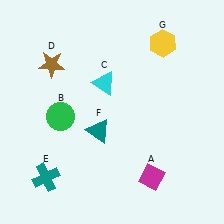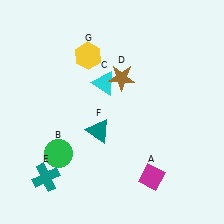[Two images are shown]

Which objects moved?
The objects that moved are: the green circle (B), the brown star (D), the yellow hexagon (G).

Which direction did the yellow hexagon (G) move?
The yellow hexagon (G) moved left.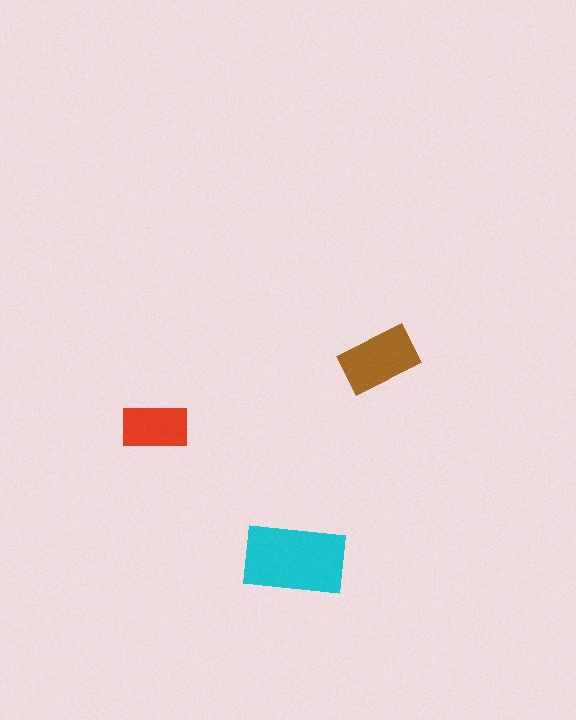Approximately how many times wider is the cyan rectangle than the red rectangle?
About 1.5 times wider.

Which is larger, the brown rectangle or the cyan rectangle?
The cyan one.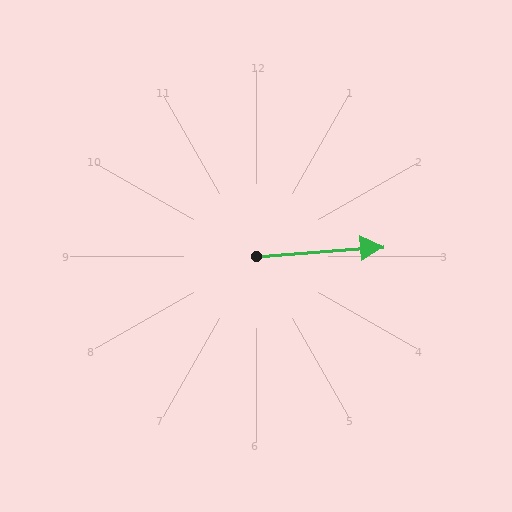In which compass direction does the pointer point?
East.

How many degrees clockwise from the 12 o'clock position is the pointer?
Approximately 86 degrees.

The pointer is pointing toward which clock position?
Roughly 3 o'clock.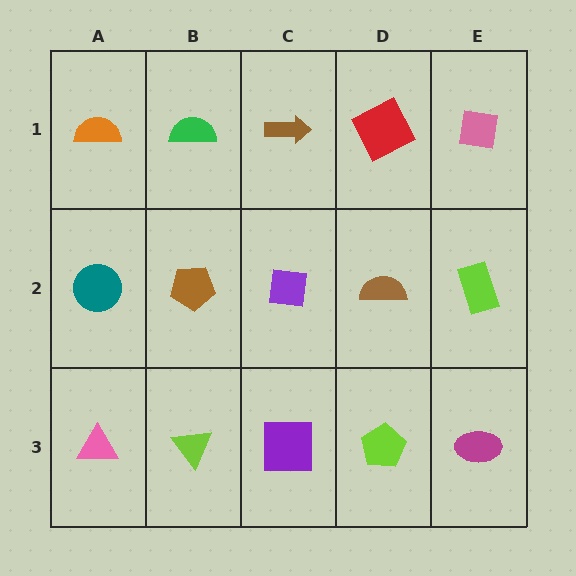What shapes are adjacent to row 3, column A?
A teal circle (row 2, column A), a lime triangle (row 3, column B).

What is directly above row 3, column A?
A teal circle.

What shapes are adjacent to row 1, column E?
A lime rectangle (row 2, column E), a red square (row 1, column D).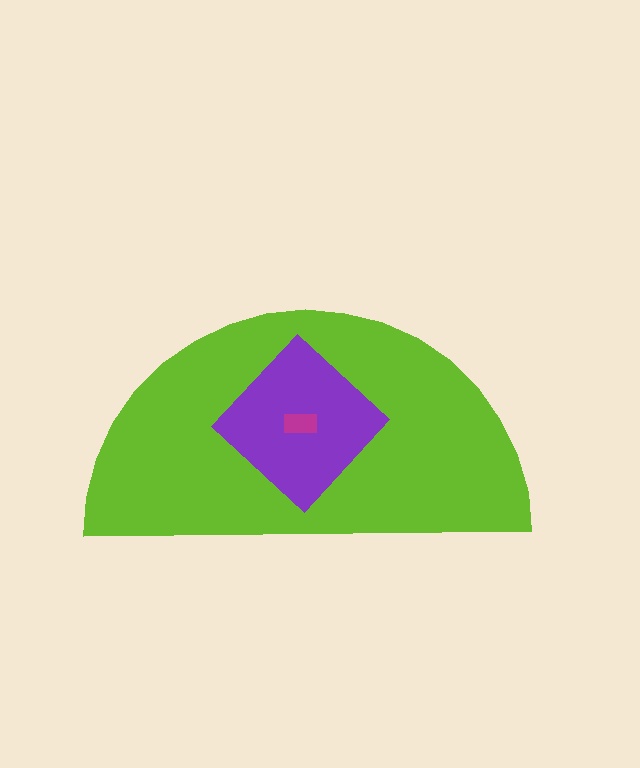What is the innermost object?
The magenta rectangle.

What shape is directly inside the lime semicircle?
The purple diamond.